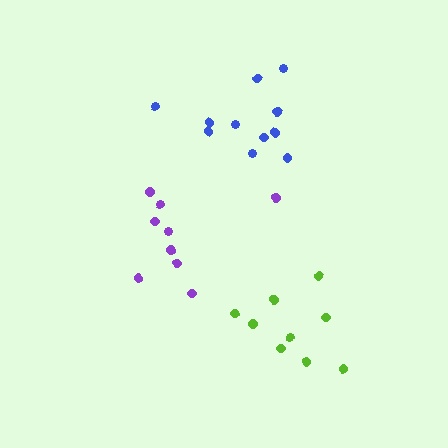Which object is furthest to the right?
The lime cluster is rightmost.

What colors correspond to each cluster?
The clusters are colored: blue, purple, lime.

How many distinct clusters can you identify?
There are 3 distinct clusters.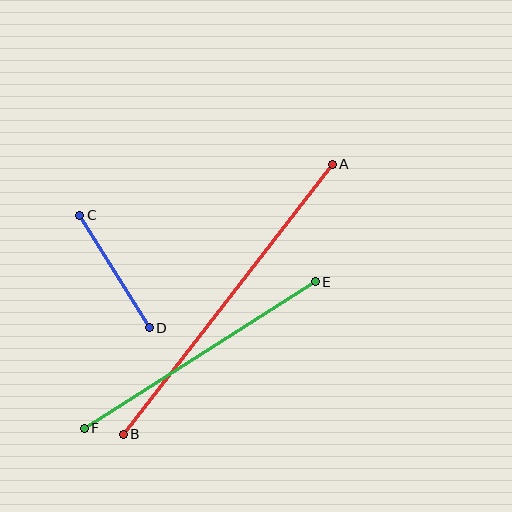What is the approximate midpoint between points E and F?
The midpoint is at approximately (200, 355) pixels.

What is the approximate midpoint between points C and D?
The midpoint is at approximately (114, 271) pixels.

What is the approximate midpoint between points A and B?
The midpoint is at approximately (228, 299) pixels.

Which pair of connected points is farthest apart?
Points A and B are farthest apart.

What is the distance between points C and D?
The distance is approximately 132 pixels.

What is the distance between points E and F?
The distance is approximately 274 pixels.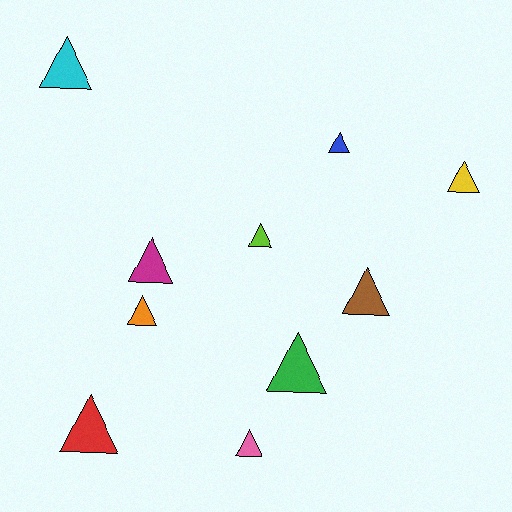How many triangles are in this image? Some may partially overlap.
There are 10 triangles.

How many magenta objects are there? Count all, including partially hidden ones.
There is 1 magenta object.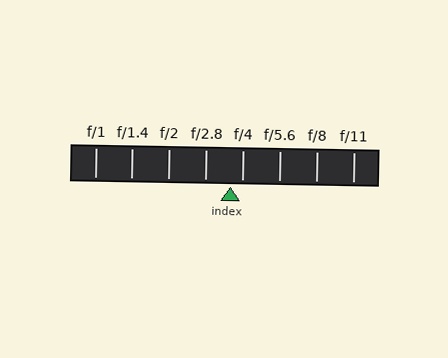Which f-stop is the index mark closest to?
The index mark is closest to f/4.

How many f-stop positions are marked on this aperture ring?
There are 8 f-stop positions marked.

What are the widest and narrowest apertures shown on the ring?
The widest aperture shown is f/1 and the narrowest is f/11.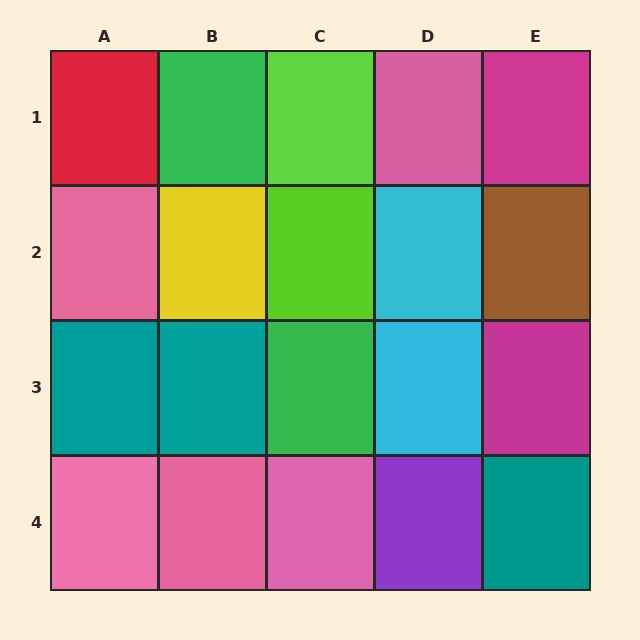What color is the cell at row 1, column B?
Green.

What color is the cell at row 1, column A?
Red.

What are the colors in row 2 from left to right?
Pink, yellow, lime, cyan, brown.